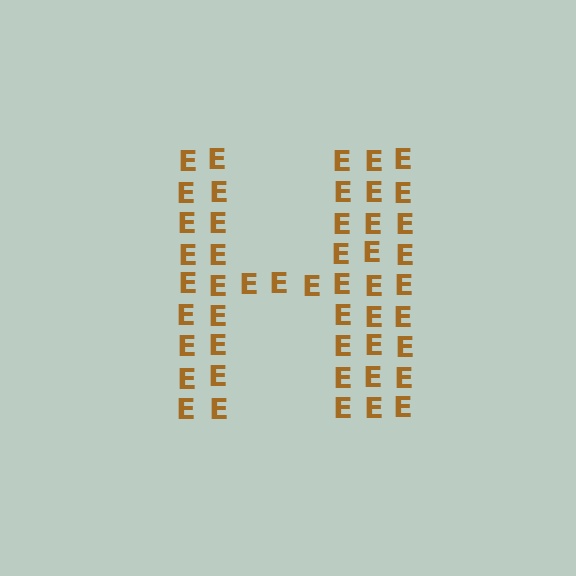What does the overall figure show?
The overall figure shows the letter H.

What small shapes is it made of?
It is made of small letter E's.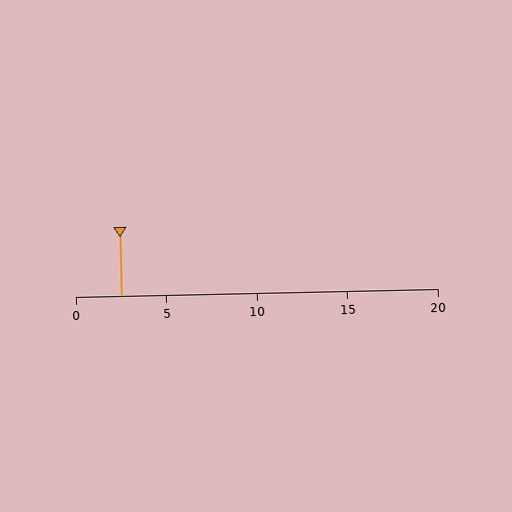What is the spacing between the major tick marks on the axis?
The major ticks are spaced 5 apart.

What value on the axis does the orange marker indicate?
The marker indicates approximately 2.5.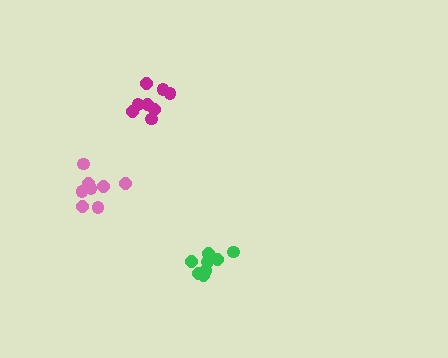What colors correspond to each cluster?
The clusters are colored: pink, green, magenta.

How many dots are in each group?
Group 1: 8 dots, Group 2: 8 dots, Group 3: 8 dots (24 total).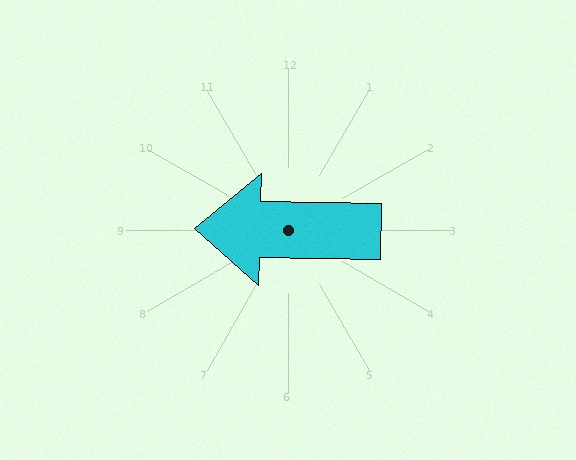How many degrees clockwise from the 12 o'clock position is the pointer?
Approximately 271 degrees.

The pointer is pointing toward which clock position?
Roughly 9 o'clock.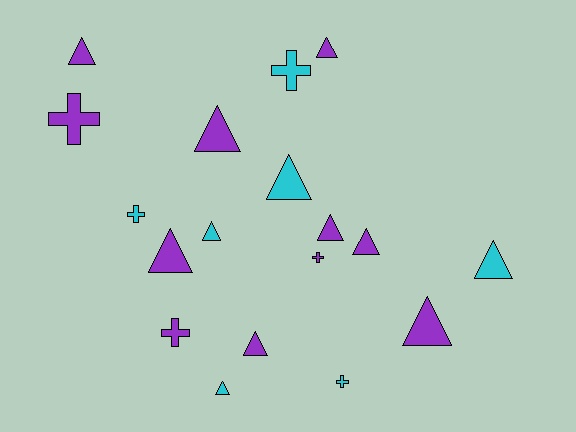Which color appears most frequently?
Purple, with 11 objects.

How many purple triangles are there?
There are 8 purple triangles.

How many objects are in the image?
There are 18 objects.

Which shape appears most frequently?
Triangle, with 12 objects.